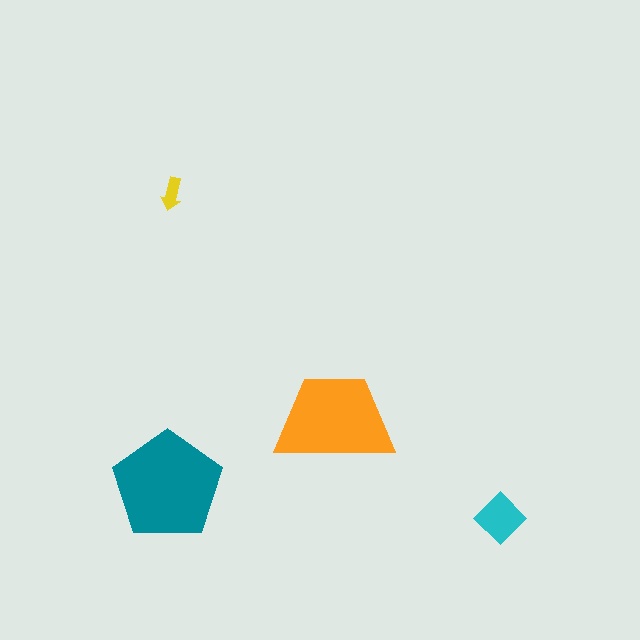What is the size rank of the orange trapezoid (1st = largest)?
2nd.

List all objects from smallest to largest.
The yellow arrow, the cyan diamond, the orange trapezoid, the teal pentagon.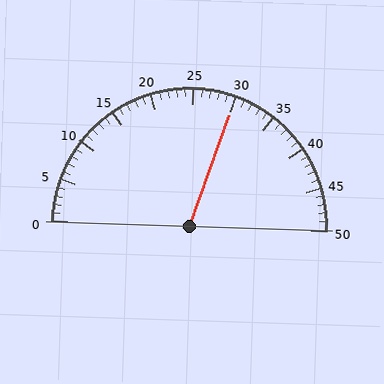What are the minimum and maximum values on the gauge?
The gauge ranges from 0 to 50.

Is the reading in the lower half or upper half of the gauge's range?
The reading is in the upper half of the range (0 to 50).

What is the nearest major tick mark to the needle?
The nearest major tick mark is 30.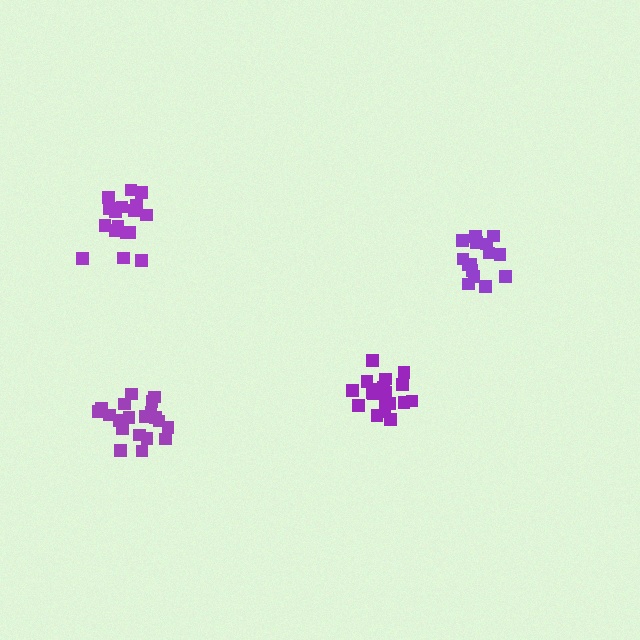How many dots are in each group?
Group 1: 20 dots, Group 2: 17 dots, Group 3: 19 dots, Group 4: 15 dots (71 total).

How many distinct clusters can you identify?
There are 4 distinct clusters.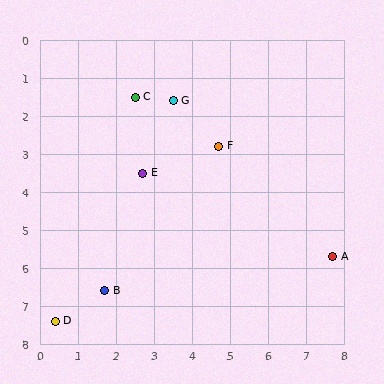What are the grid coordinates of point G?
Point G is at approximately (3.5, 1.6).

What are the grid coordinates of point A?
Point A is at approximately (7.7, 5.7).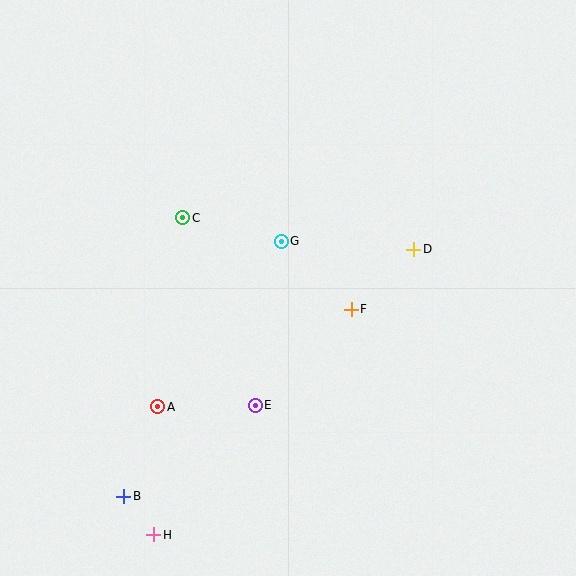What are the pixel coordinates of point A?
Point A is at (158, 407).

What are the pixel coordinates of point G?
Point G is at (281, 241).